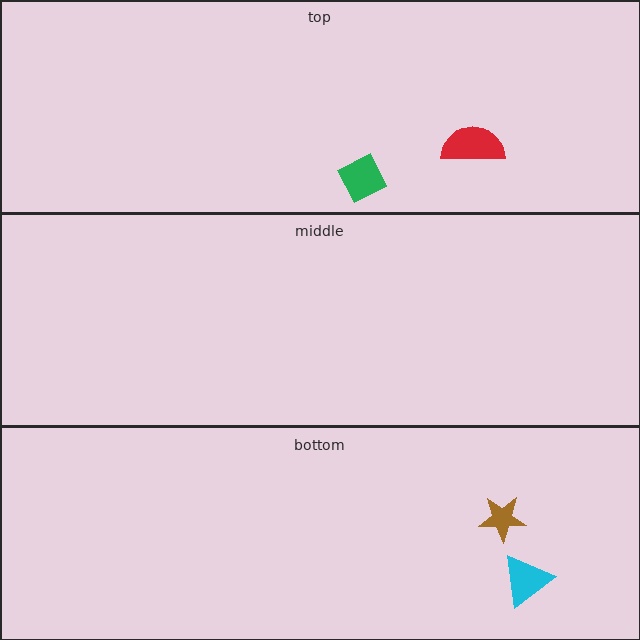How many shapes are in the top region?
2.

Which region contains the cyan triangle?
The bottom region.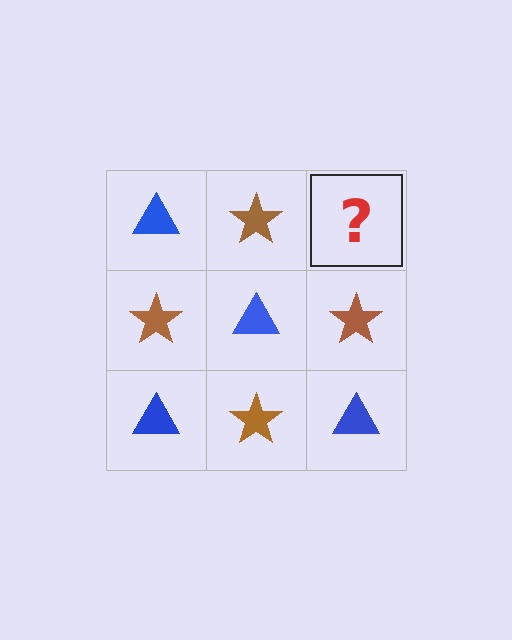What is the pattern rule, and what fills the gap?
The rule is that it alternates blue triangle and brown star in a checkerboard pattern. The gap should be filled with a blue triangle.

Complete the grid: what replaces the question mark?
The question mark should be replaced with a blue triangle.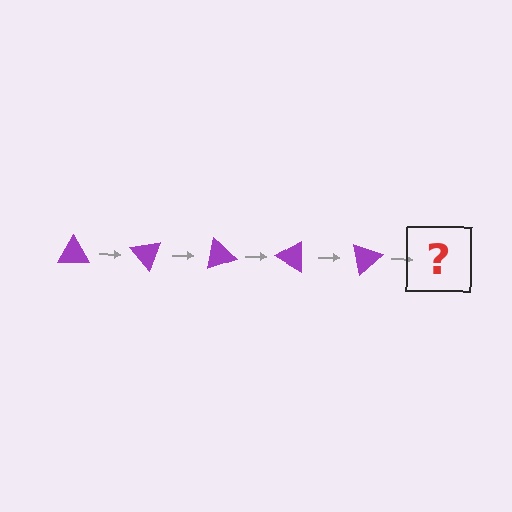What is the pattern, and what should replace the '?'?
The pattern is that the triangle rotates 50 degrees each step. The '?' should be a purple triangle rotated 250 degrees.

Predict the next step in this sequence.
The next step is a purple triangle rotated 250 degrees.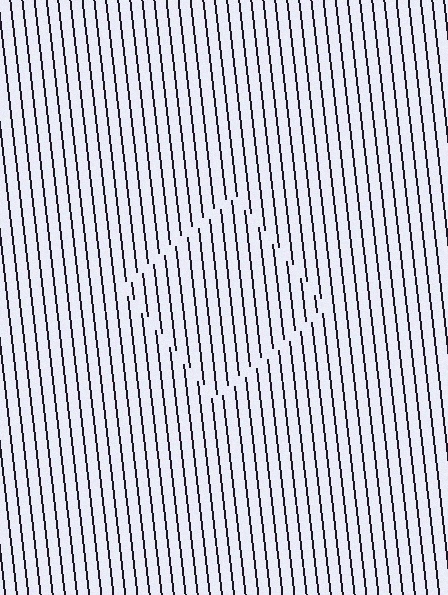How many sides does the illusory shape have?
4 sides — the line-ends trace a square.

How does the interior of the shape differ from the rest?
The interior of the shape contains the same grating, shifted by half a period — the contour is defined by the phase discontinuity where line-ends from the inner and outer gratings abut.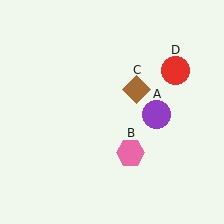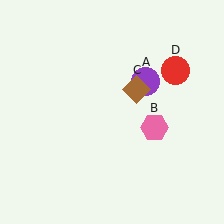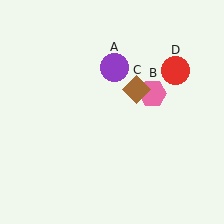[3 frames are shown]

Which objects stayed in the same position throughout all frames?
Brown diamond (object C) and red circle (object D) remained stationary.